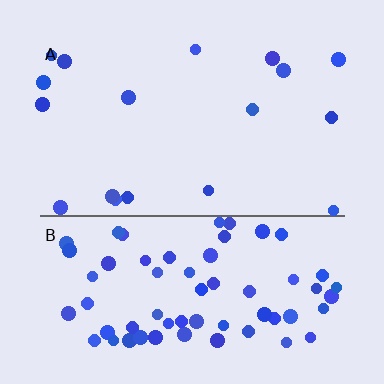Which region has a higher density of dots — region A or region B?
B (the bottom).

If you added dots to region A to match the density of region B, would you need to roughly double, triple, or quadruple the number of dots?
Approximately quadruple.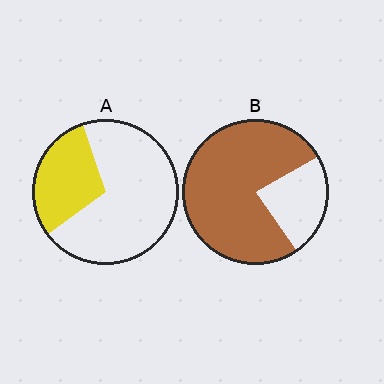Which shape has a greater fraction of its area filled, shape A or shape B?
Shape B.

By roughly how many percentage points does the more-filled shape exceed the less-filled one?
By roughly 45 percentage points (B over A).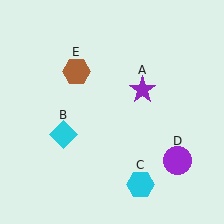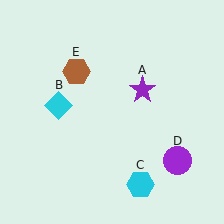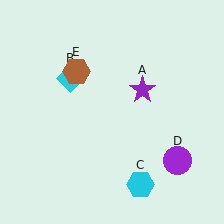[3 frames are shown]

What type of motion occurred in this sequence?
The cyan diamond (object B) rotated clockwise around the center of the scene.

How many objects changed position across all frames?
1 object changed position: cyan diamond (object B).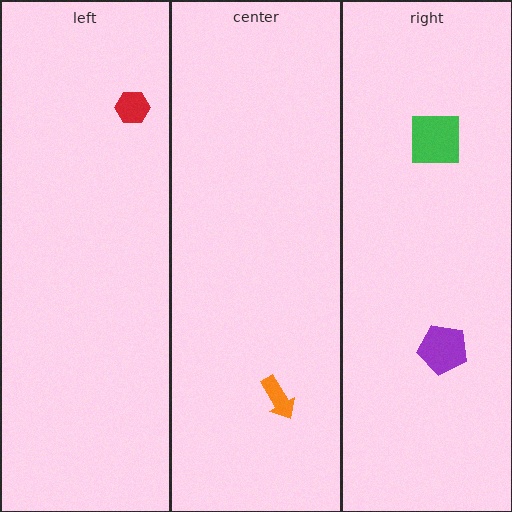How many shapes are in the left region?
1.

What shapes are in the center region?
The orange arrow.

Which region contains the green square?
The right region.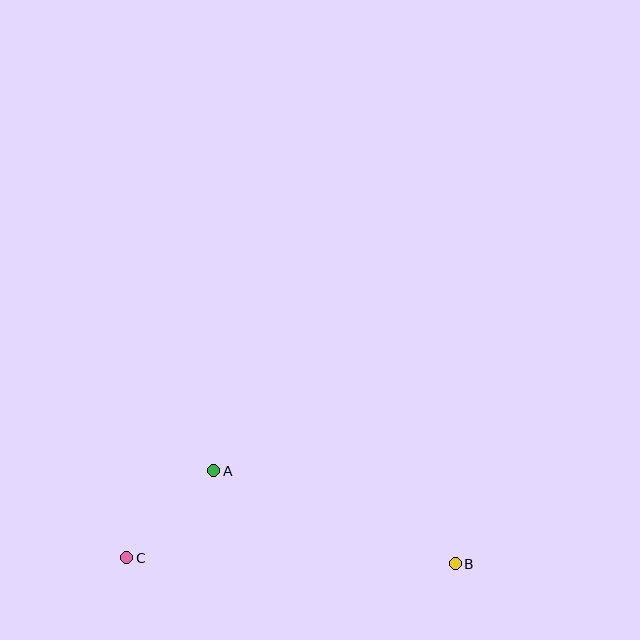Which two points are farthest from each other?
Points B and C are farthest from each other.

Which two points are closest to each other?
Points A and C are closest to each other.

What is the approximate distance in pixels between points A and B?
The distance between A and B is approximately 259 pixels.